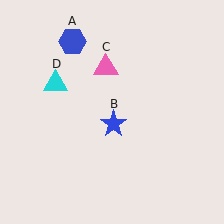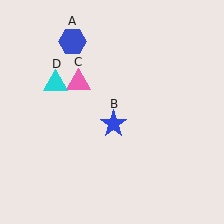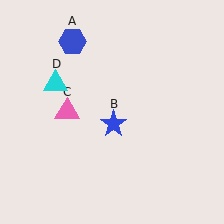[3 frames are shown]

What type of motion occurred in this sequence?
The pink triangle (object C) rotated counterclockwise around the center of the scene.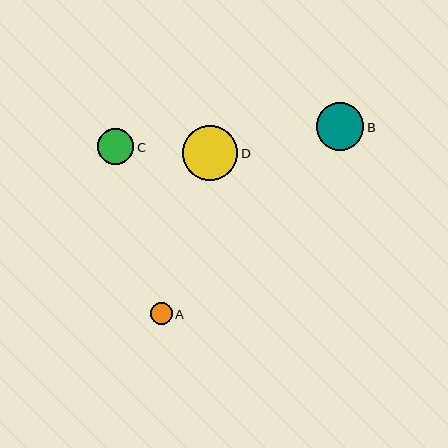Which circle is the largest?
Circle D is the largest with a size of approximately 55 pixels.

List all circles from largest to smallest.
From largest to smallest: D, B, C, A.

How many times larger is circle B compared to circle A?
Circle B is approximately 2.2 times the size of circle A.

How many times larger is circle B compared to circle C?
Circle B is approximately 1.3 times the size of circle C.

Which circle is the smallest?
Circle A is the smallest with a size of approximately 22 pixels.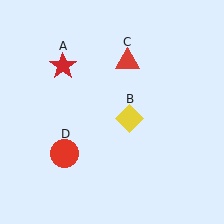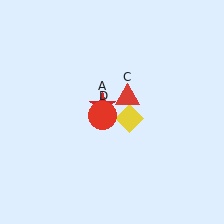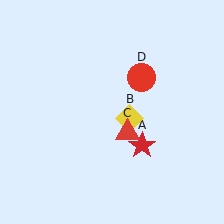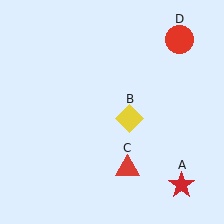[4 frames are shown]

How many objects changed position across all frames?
3 objects changed position: red star (object A), red triangle (object C), red circle (object D).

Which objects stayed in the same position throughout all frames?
Yellow diamond (object B) remained stationary.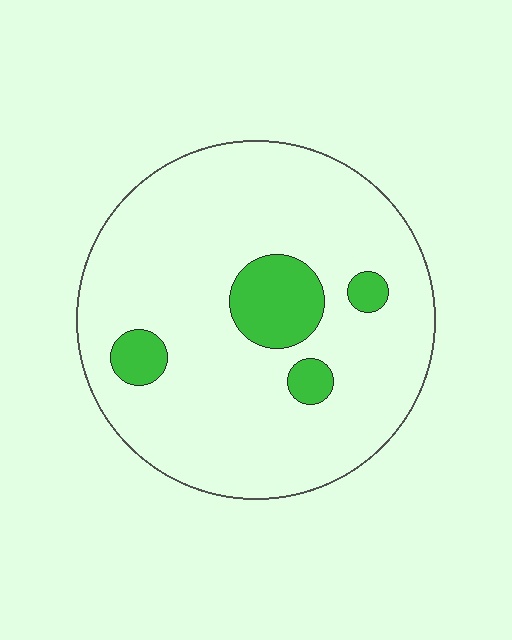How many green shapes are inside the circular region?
4.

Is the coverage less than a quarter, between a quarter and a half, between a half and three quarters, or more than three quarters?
Less than a quarter.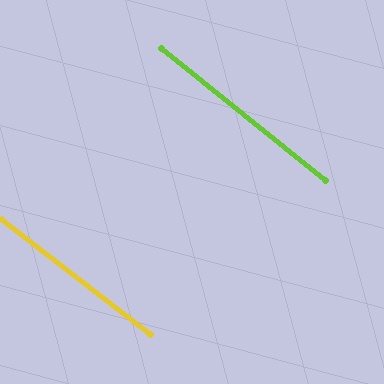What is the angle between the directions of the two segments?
Approximately 1 degree.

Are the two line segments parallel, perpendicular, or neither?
Parallel — their directions differ by only 1.2°.